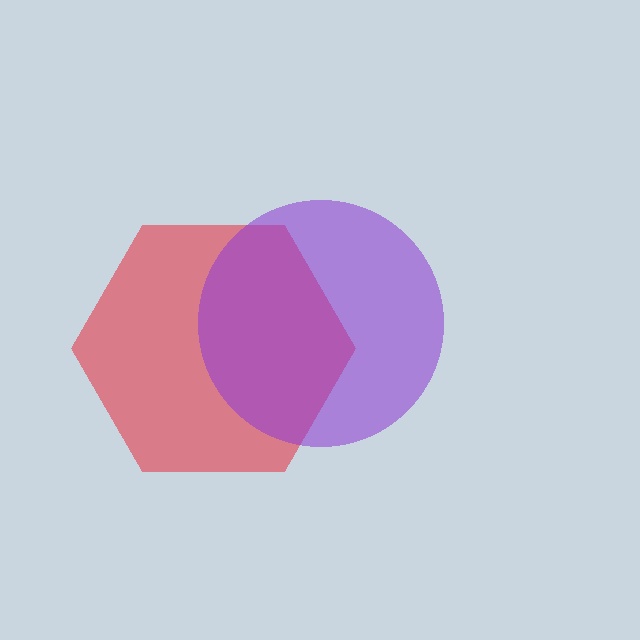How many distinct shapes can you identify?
There are 2 distinct shapes: a red hexagon, a purple circle.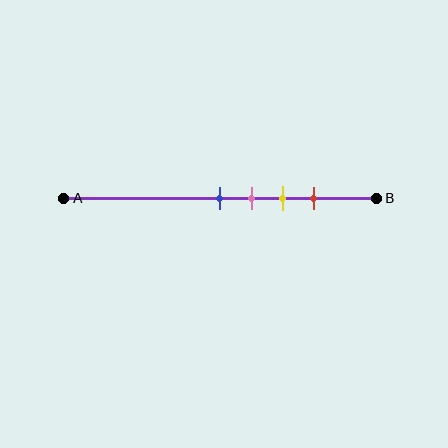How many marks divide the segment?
There are 4 marks dividing the segment.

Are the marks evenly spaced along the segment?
Yes, the marks are approximately evenly spaced.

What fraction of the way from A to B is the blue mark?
The blue mark is approximately 50% (0.5) of the way from A to B.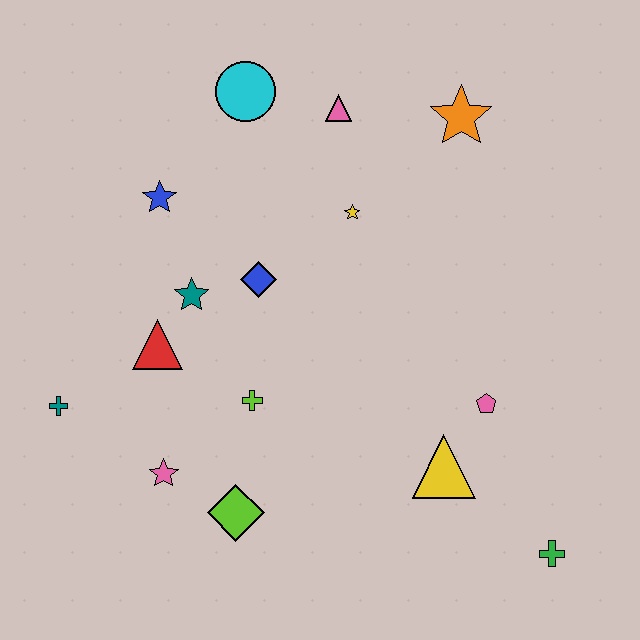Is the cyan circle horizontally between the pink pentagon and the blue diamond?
No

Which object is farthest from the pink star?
The orange star is farthest from the pink star.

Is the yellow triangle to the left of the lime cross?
No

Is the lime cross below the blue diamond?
Yes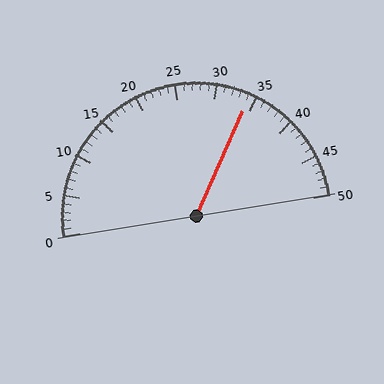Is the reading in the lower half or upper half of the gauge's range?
The reading is in the upper half of the range (0 to 50).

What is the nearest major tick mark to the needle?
The nearest major tick mark is 35.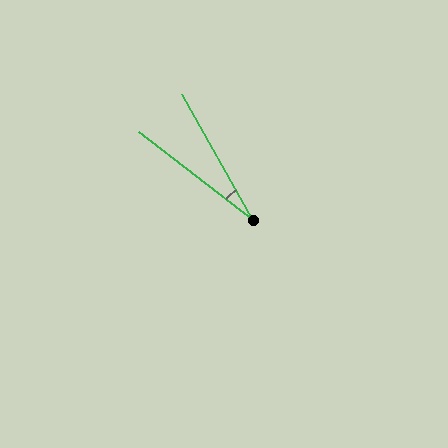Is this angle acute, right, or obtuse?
It is acute.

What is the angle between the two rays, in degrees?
Approximately 23 degrees.